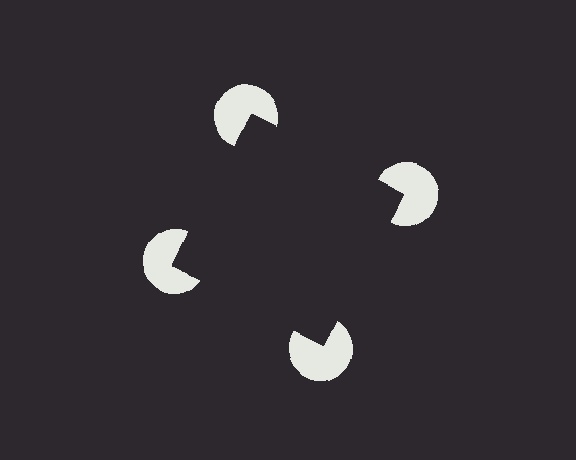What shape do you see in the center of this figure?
An illusory square — its edges are inferred from the aligned wedge cuts in the pac-man discs, not physically drawn.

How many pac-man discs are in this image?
There are 4 — one at each vertex of the illusory square.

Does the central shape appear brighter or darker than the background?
It typically appears slightly darker than the background, even though no actual brightness change is drawn.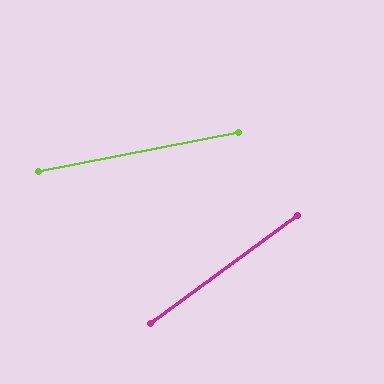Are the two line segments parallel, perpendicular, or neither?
Neither parallel nor perpendicular — they differ by about 25°.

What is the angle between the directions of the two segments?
Approximately 25 degrees.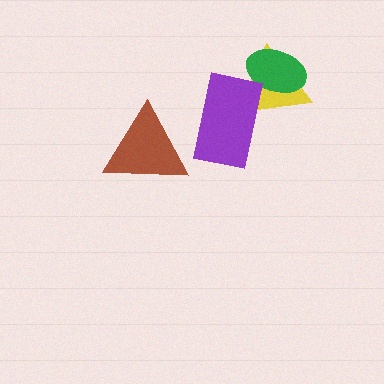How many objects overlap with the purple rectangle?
1 object overlaps with the purple rectangle.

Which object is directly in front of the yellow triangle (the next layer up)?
The green ellipse is directly in front of the yellow triangle.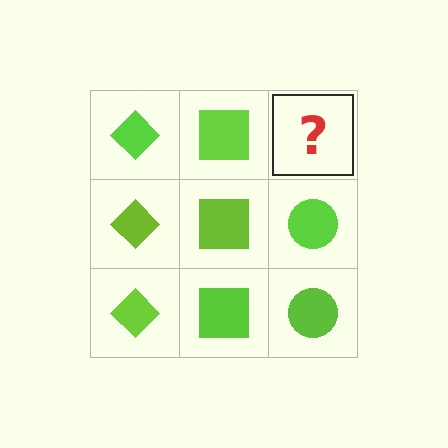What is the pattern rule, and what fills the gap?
The rule is that each column has a consistent shape. The gap should be filled with a lime circle.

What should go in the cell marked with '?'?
The missing cell should contain a lime circle.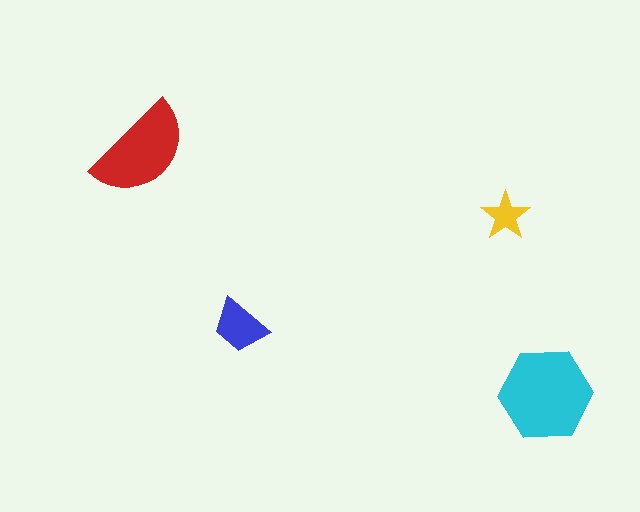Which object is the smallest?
The yellow star.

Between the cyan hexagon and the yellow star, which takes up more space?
The cyan hexagon.